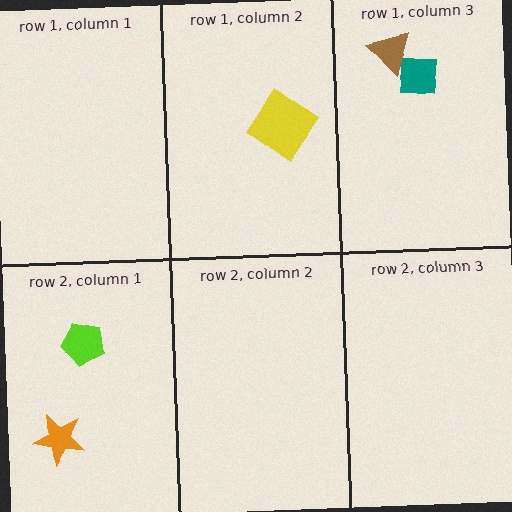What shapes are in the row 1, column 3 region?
The teal square, the brown triangle.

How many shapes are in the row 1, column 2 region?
1.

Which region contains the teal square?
The row 1, column 3 region.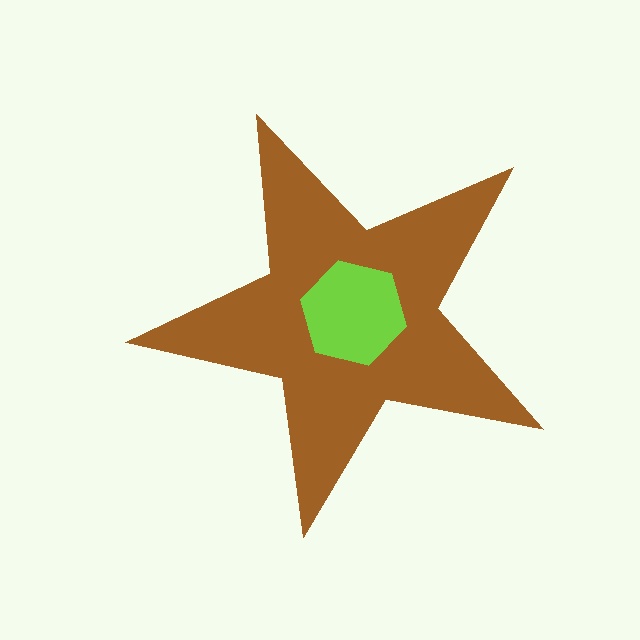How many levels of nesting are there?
2.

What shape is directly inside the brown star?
The lime hexagon.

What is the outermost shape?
The brown star.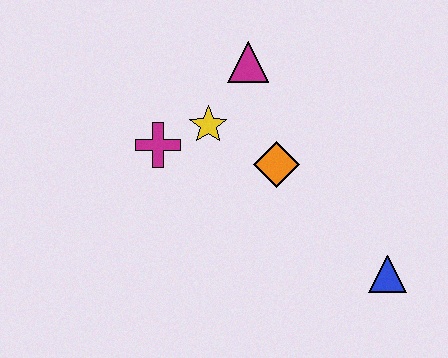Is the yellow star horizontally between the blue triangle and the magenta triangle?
No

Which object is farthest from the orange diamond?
The blue triangle is farthest from the orange diamond.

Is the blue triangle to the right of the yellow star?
Yes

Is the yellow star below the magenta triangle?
Yes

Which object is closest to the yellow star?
The magenta cross is closest to the yellow star.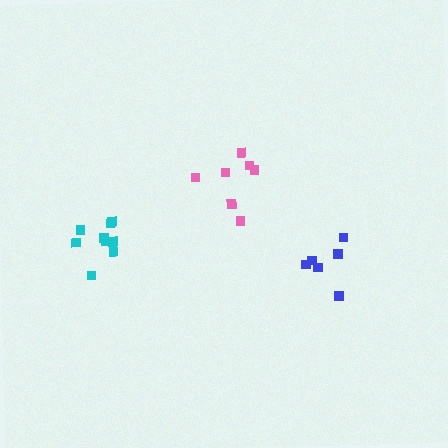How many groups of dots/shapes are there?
There are 3 groups.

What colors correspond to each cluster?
The clusters are colored: pink, blue, cyan.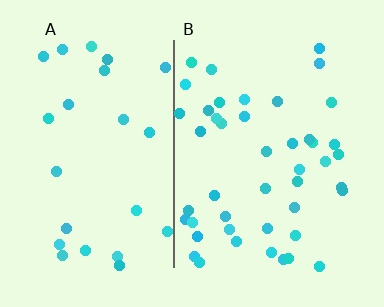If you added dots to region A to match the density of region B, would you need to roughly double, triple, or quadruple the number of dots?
Approximately double.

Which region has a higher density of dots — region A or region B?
B (the right).